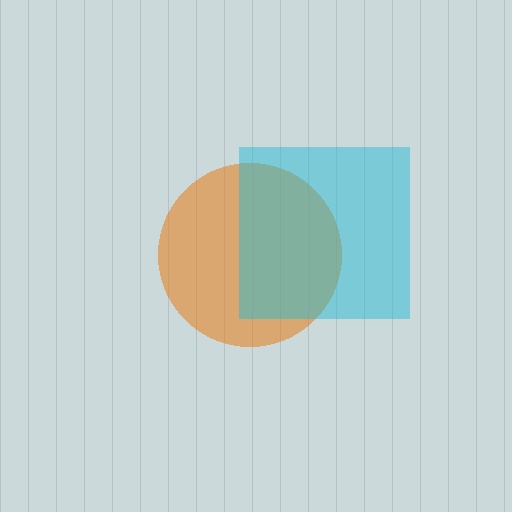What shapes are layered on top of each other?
The layered shapes are: an orange circle, a cyan square.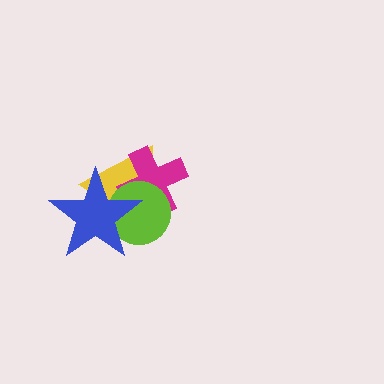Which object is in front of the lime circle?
The blue star is in front of the lime circle.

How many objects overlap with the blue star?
3 objects overlap with the blue star.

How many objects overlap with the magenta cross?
3 objects overlap with the magenta cross.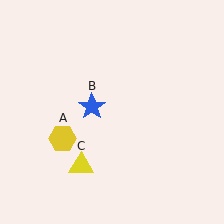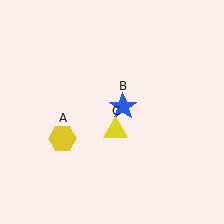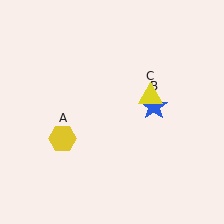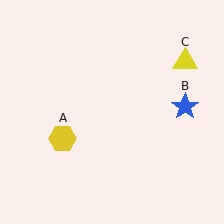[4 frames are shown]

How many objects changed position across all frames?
2 objects changed position: blue star (object B), yellow triangle (object C).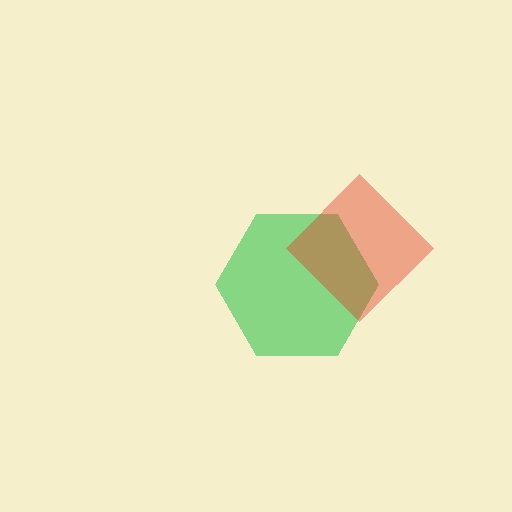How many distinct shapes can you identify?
There are 2 distinct shapes: a green hexagon, a red diamond.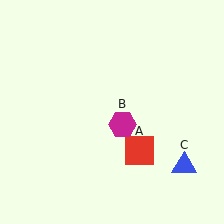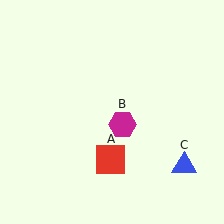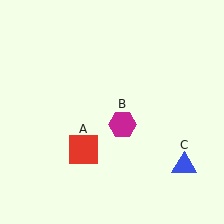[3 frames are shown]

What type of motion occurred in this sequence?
The red square (object A) rotated clockwise around the center of the scene.